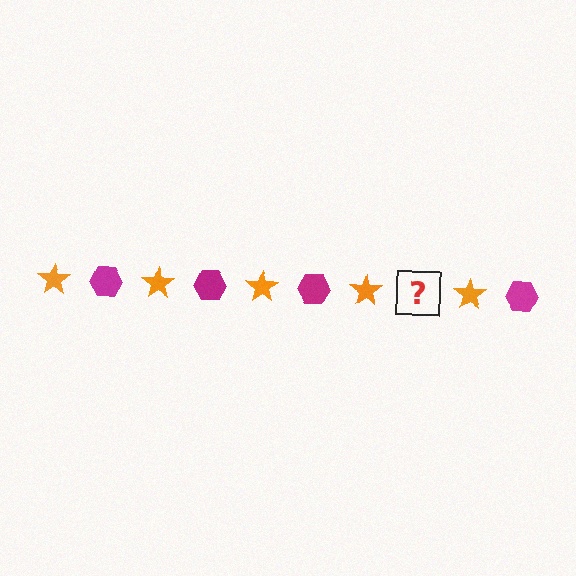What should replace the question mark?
The question mark should be replaced with a magenta hexagon.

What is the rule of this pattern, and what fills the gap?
The rule is that the pattern alternates between orange star and magenta hexagon. The gap should be filled with a magenta hexagon.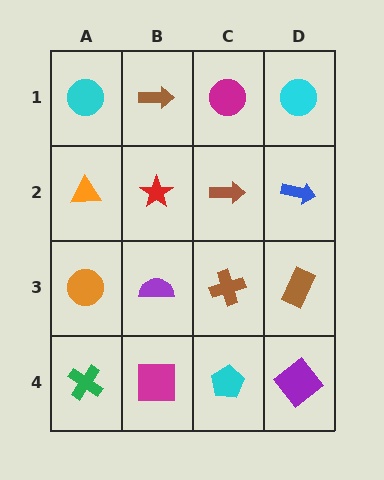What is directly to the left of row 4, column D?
A cyan pentagon.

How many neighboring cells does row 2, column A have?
3.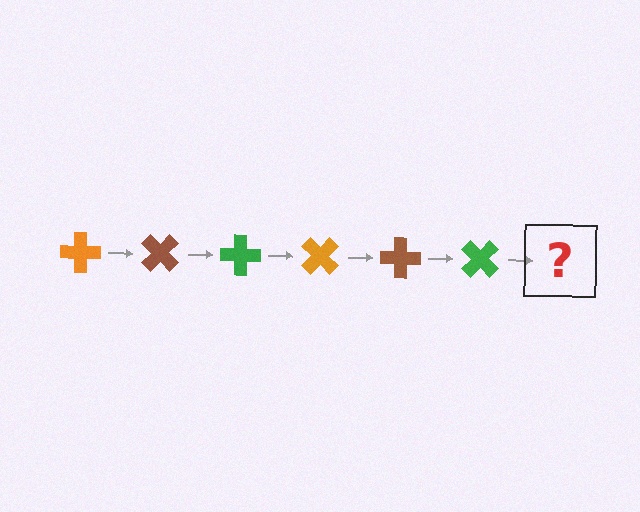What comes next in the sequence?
The next element should be an orange cross, rotated 270 degrees from the start.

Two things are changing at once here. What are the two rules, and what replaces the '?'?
The two rules are that it rotates 45 degrees each step and the color cycles through orange, brown, and green. The '?' should be an orange cross, rotated 270 degrees from the start.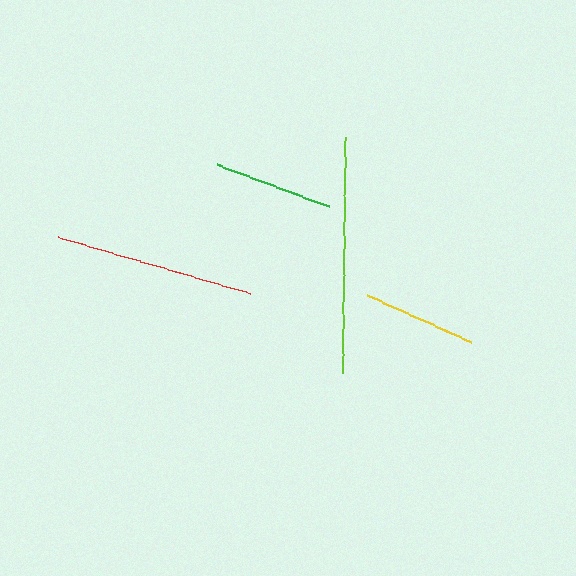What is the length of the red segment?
The red segment is approximately 201 pixels long.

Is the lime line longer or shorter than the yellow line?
The lime line is longer than the yellow line.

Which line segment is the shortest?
The yellow line is the shortest at approximately 114 pixels.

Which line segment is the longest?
The lime line is the longest at approximately 236 pixels.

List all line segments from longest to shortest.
From longest to shortest: lime, red, green, yellow.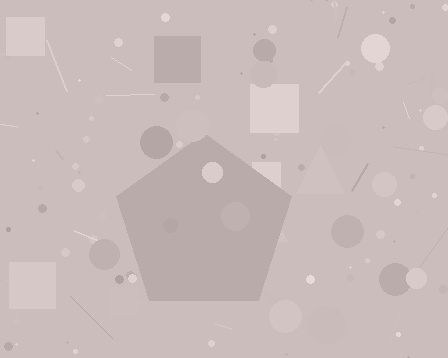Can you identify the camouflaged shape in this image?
The camouflaged shape is a pentagon.